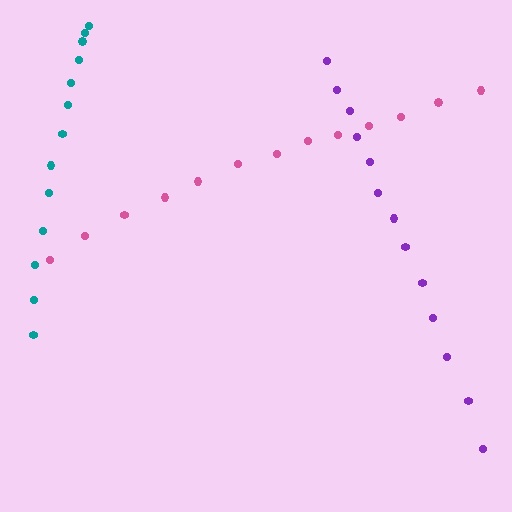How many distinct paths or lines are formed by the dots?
There are 3 distinct paths.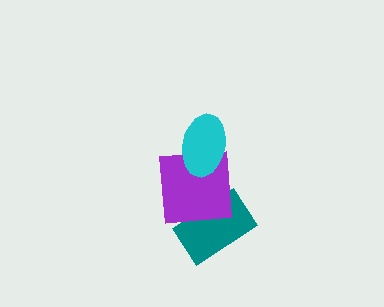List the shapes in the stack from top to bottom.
From top to bottom: the cyan ellipse, the purple square, the teal rectangle.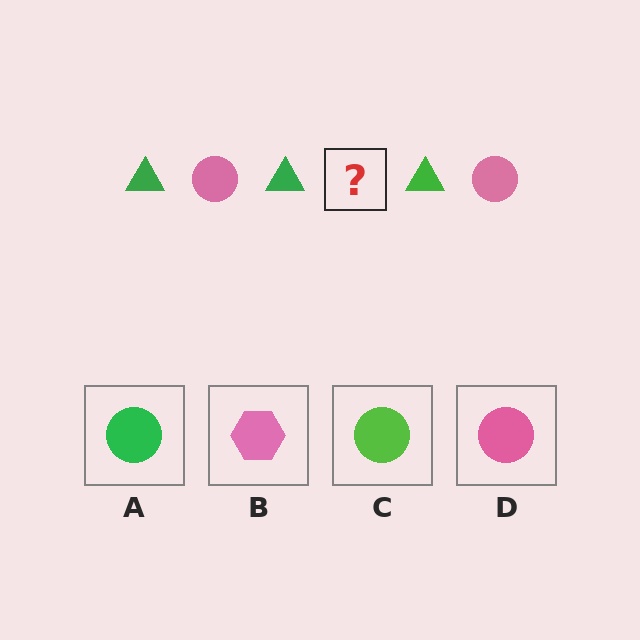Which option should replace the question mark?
Option D.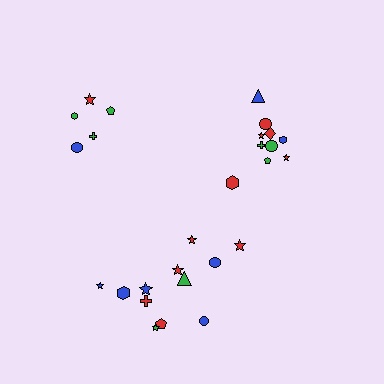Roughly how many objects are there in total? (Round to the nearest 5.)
Roughly 25 objects in total.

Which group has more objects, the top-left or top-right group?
The top-right group.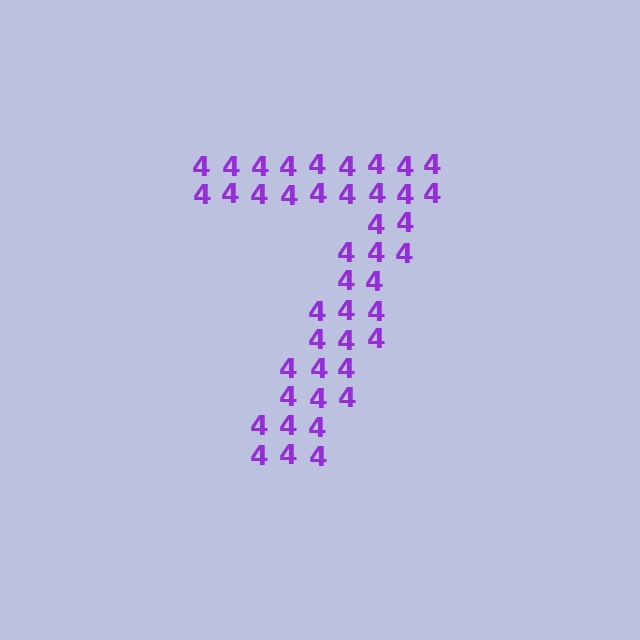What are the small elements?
The small elements are digit 4's.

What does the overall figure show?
The overall figure shows the digit 7.